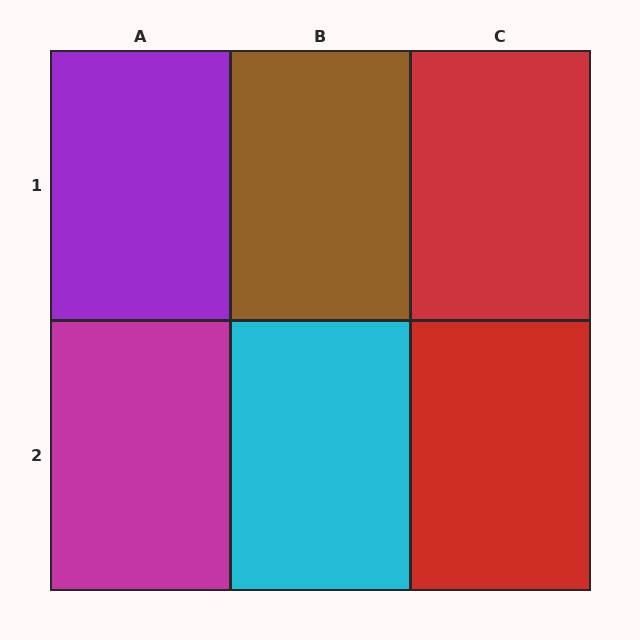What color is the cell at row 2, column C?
Red.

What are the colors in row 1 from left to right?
Purple, brown, red.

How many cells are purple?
1 cell is purple.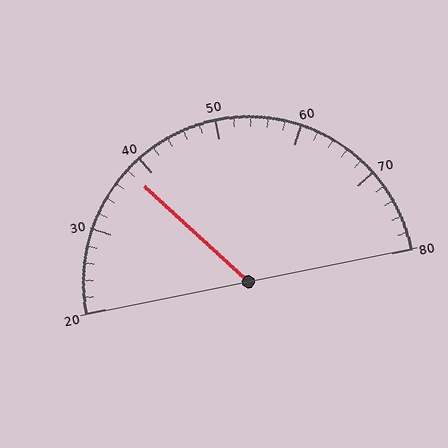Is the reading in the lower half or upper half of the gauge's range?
The reading is in the lower half of the range (20 to 80).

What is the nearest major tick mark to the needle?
The nearest major tick mark is 40.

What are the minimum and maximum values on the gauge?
The gauge ranges from 20 to 80.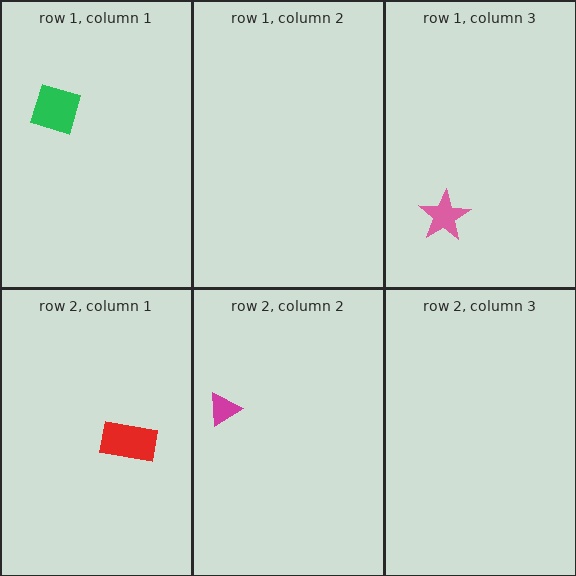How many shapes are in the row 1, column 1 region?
1.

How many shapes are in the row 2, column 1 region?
1.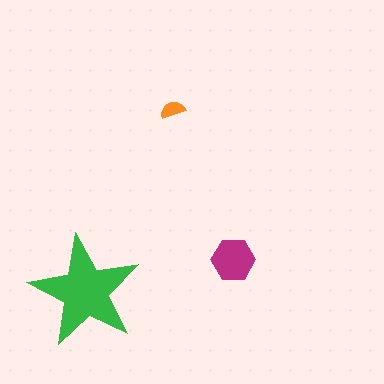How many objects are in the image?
There are 3 objects in the image.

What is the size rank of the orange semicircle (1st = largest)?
3rd.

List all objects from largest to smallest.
The green star, the magenta hexagon, the orange semicircle.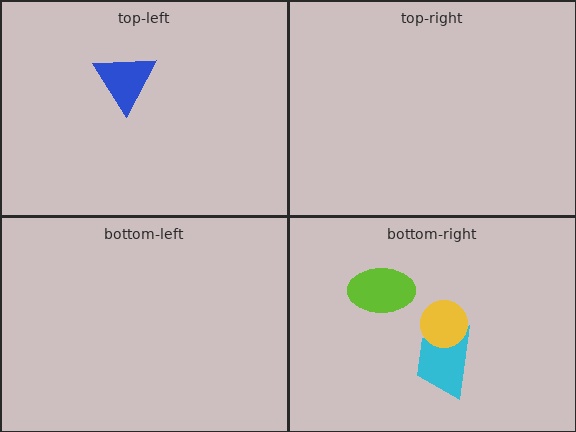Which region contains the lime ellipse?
The bottom-right region.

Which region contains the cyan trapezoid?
The bottom-right region.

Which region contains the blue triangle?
The top-left region.